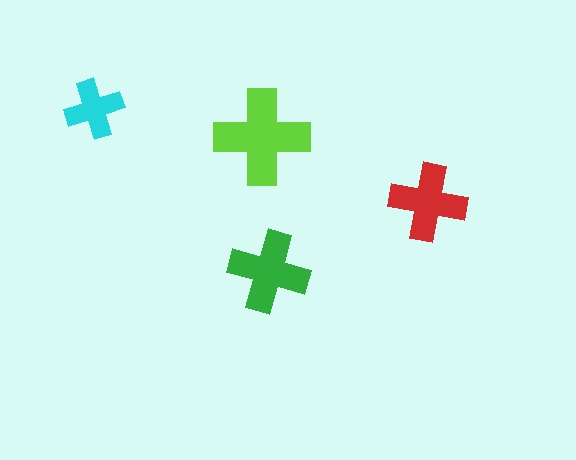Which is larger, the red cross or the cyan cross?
The red one.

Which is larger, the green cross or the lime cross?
The lime one.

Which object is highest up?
The cyan cross is topmost.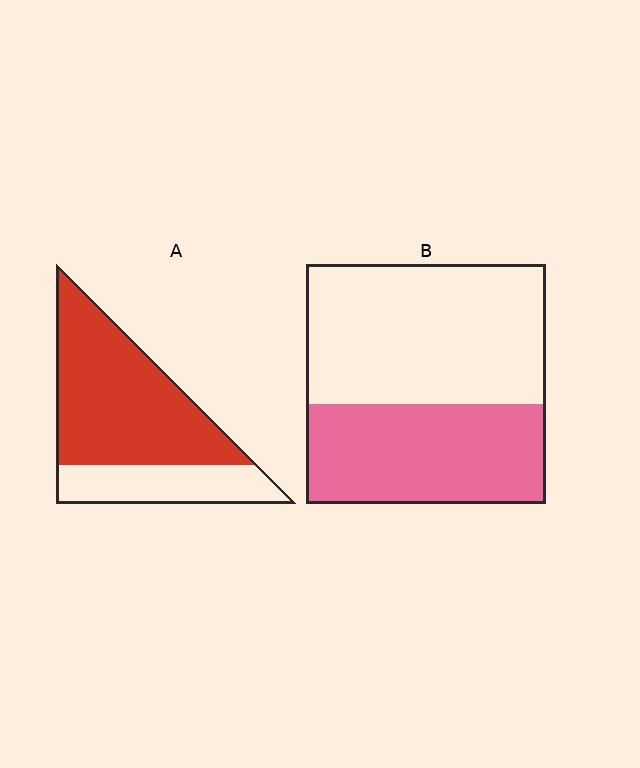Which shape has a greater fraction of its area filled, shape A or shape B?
Shape A.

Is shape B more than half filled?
No.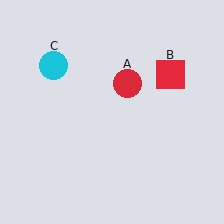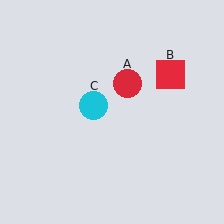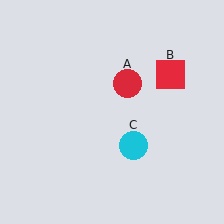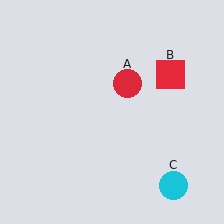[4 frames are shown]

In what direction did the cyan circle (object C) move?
The cyan circle (object C) moved down and to the right.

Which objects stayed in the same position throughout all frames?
Red circle (object A) and red square (object B) remained stationary.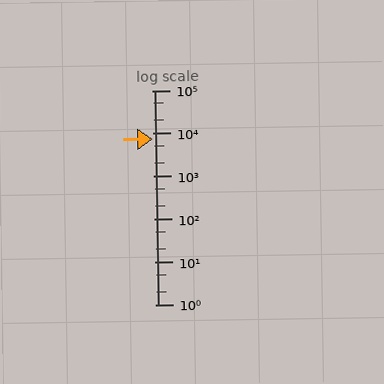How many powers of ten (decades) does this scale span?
The scale spans 5 decades, from 1 to 100000.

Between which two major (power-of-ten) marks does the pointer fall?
The pointer is between 1000 and 10000.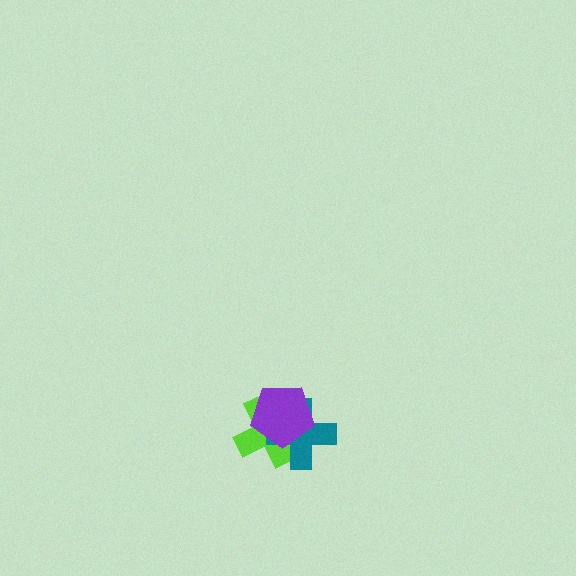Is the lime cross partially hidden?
Yes, it is partially covered by another shape.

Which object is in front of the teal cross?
The purple pentagon is in front of the teal cross.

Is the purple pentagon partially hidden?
No, no other shape covers it.